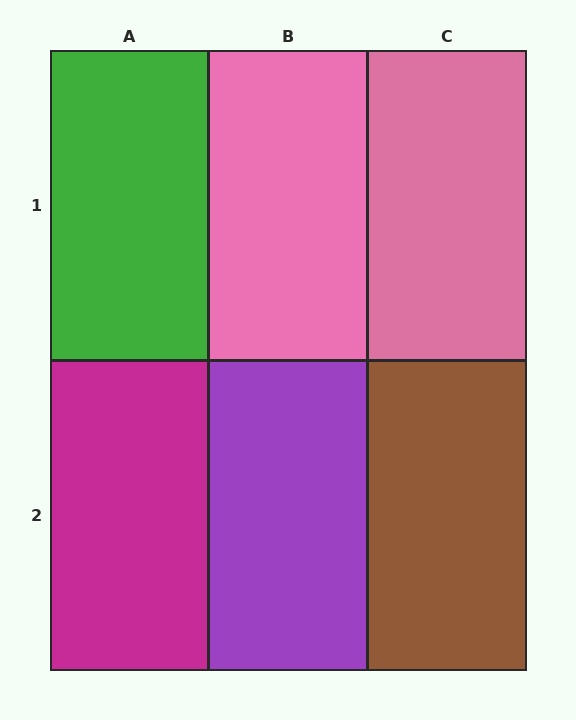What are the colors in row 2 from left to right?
Magenta, purple, brown.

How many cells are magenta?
1 cell is magenta.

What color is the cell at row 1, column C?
Pink.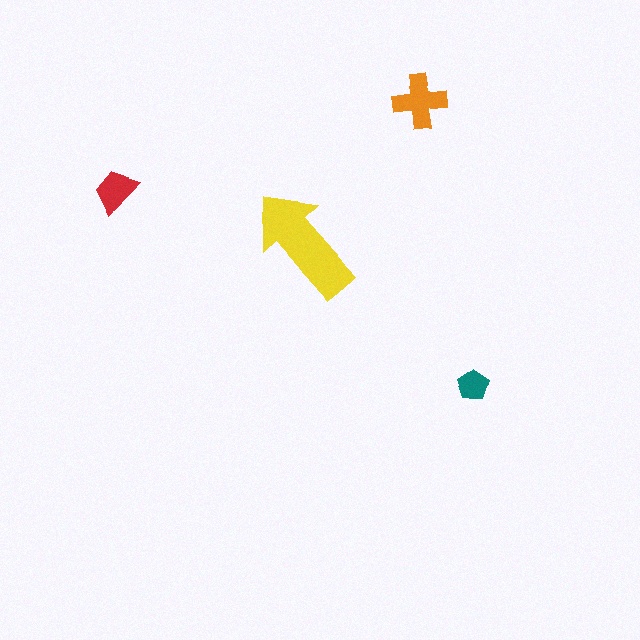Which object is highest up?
The orange cross is topmost.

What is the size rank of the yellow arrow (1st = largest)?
1st.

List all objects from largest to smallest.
The yellow arrow, the orange cross, the red trapezoid, the teal pentagon.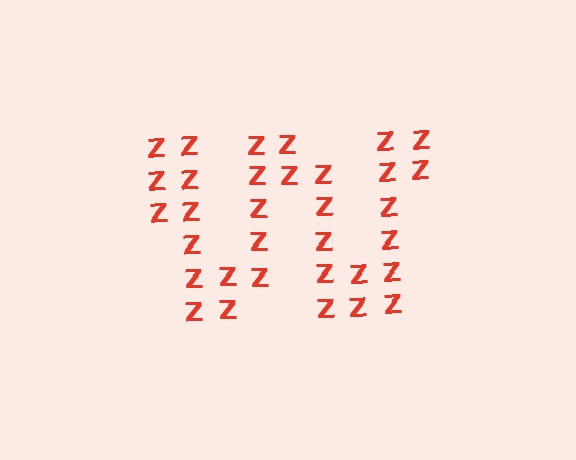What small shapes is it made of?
It is made of small letter Z's.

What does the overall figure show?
The overall figure shows the letter W.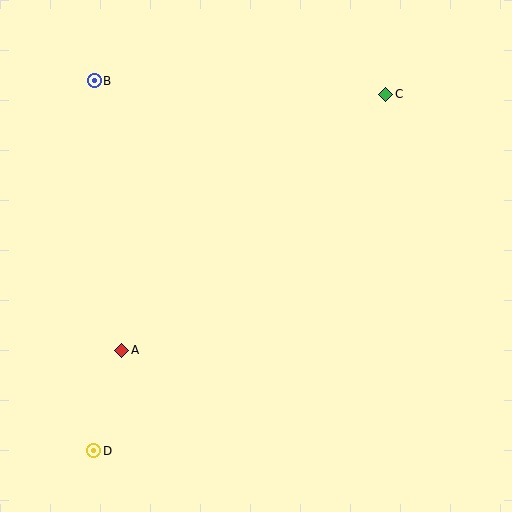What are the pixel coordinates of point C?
Point C is at (386, 94).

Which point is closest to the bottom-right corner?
Point A is closest to the bottom-right corner.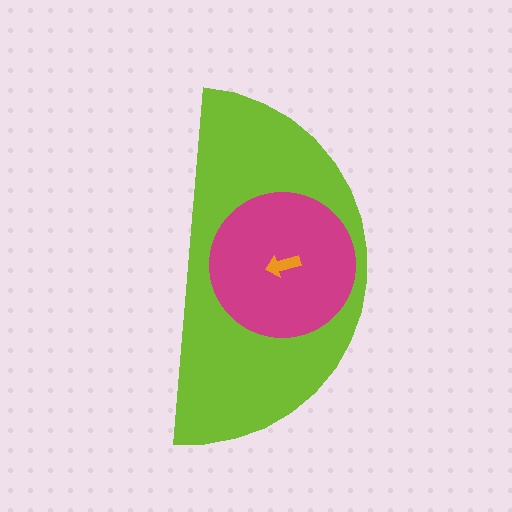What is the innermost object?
The orange arrow.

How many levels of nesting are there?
3.